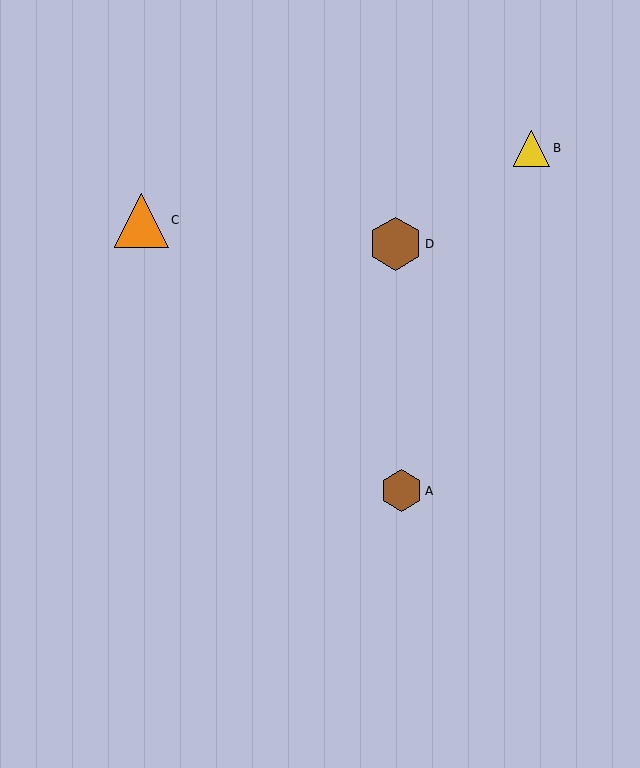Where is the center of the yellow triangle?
The center of the yellow triangle is at (532, 148).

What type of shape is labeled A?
Shape A is a brown hexagon.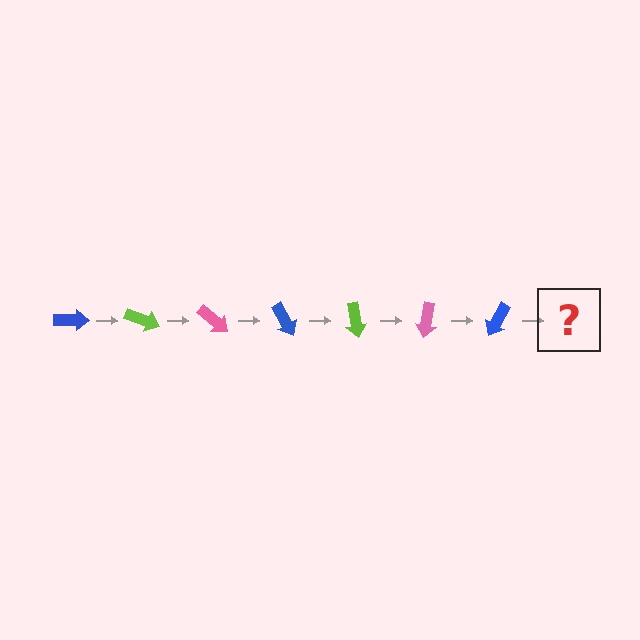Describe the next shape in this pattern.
It should be a lime arrow, rotated 140 degrees from the start.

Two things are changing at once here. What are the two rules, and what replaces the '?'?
The two rules are that it rotates 20 degrees each step and the color cycles through blue, lime, and pink. The '?' should be a lime arrow, rotated 140 degrees from the start.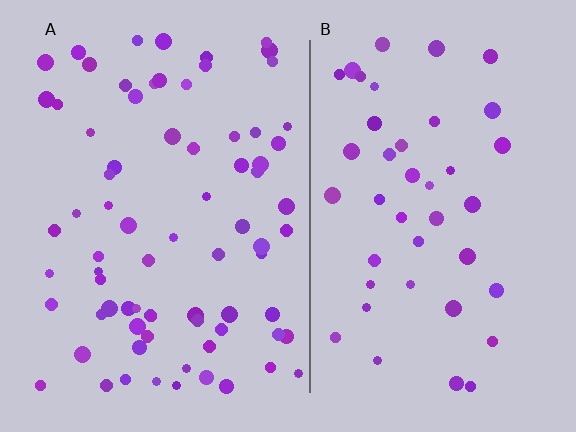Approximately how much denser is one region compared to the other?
Approximately 1.8× — region A over region B.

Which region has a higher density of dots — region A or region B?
A (the left).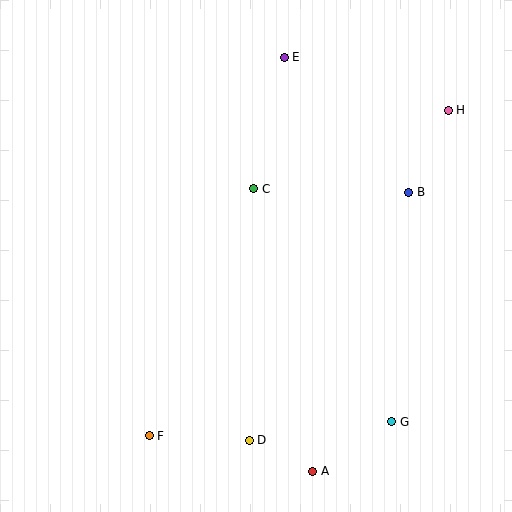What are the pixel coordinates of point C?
Point C is at (254, 189).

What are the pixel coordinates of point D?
Point D is at (249, 440).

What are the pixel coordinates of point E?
Point E is at (284, 57).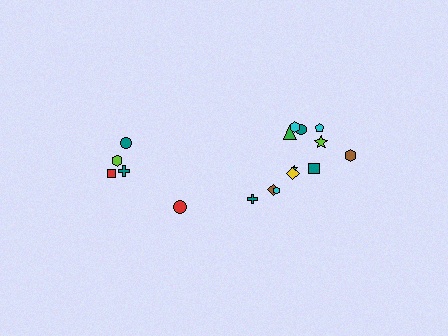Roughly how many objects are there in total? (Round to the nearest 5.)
Roughly 15 objects in total.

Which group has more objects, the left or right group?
The right group.